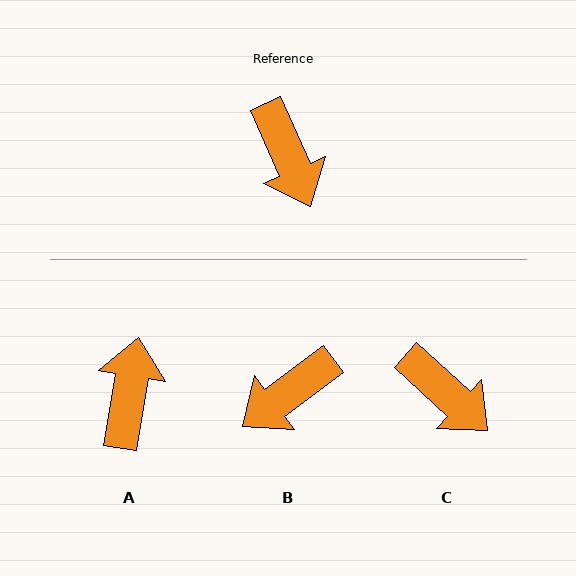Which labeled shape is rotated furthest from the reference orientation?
A, about 147 degrees away.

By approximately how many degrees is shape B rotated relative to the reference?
Approximately 77 degrees clockwise.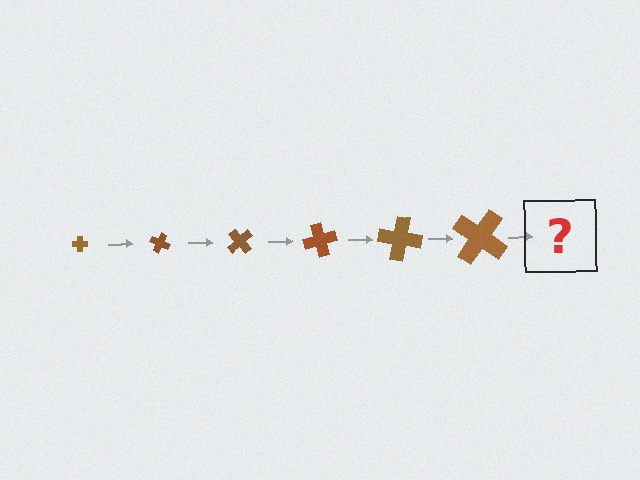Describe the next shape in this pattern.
It should be a cross, larger than the previous one and rotated 150 degrees from the start.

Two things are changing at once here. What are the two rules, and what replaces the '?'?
The two rules are that the cross grows larger each step and it rotates 25 degrees each step. The '?' should be a cross, larger than the previous one and rotated 150 degrees from the start.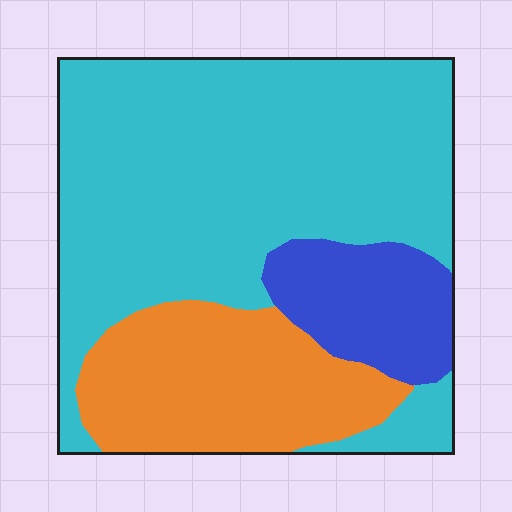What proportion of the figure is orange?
Orange covers around 25% of the figure.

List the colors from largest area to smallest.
From largest to smallest: cyan, orange, blue.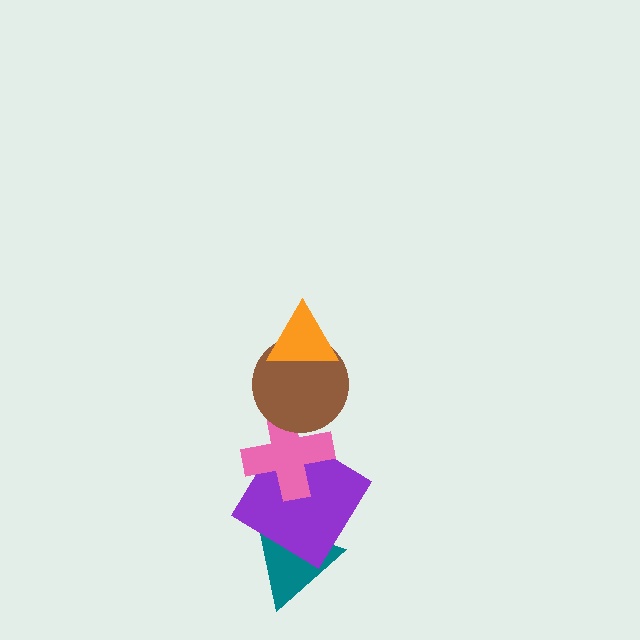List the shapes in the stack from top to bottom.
From top to bottom: the orange triangle, the brown circle, the pink cross, the purple diamond, the teal triangle.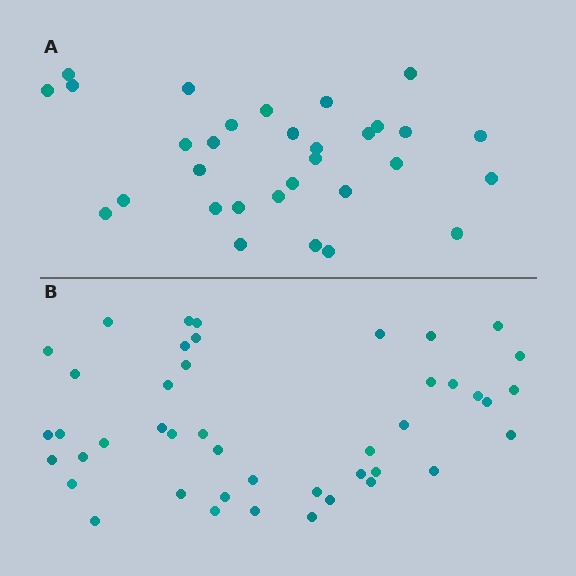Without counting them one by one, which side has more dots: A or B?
Region B (the bottom region) has more dots.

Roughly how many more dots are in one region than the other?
Region B has approximately 15 more dots than region A.